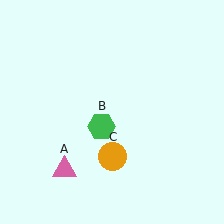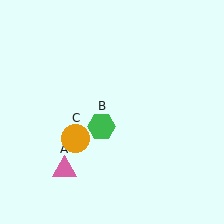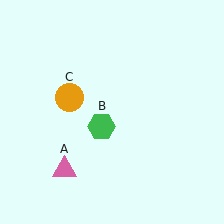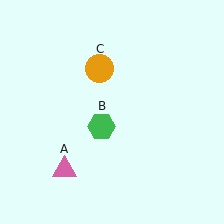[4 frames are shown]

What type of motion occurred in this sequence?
The orange circle (object C) rotated clockwise around the center of the scene.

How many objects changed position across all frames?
1 object changed position: orange circle (object C).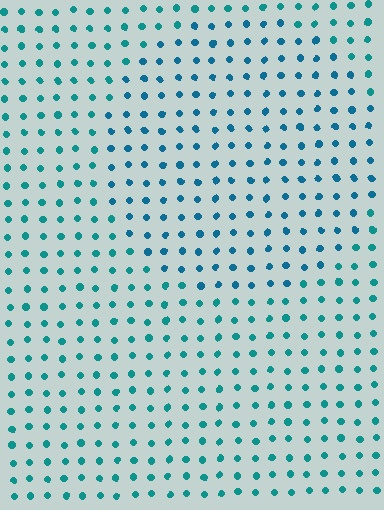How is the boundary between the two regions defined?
The boundary is defined purely by a slight shift in hue (about 20 degrees). Spacing, size, and orientation are identical on both sides.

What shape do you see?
I see a circle.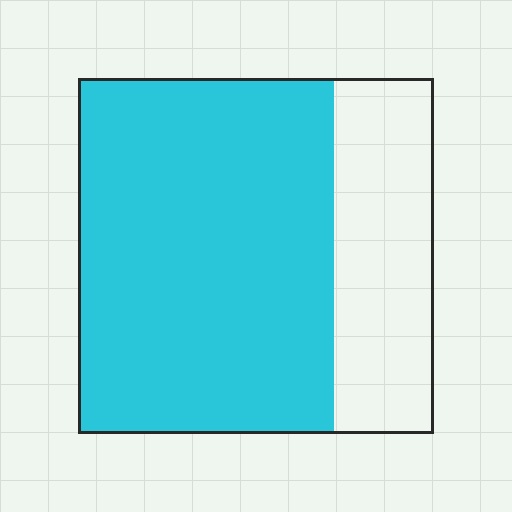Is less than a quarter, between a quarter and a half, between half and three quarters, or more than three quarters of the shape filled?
Between half and three quarters.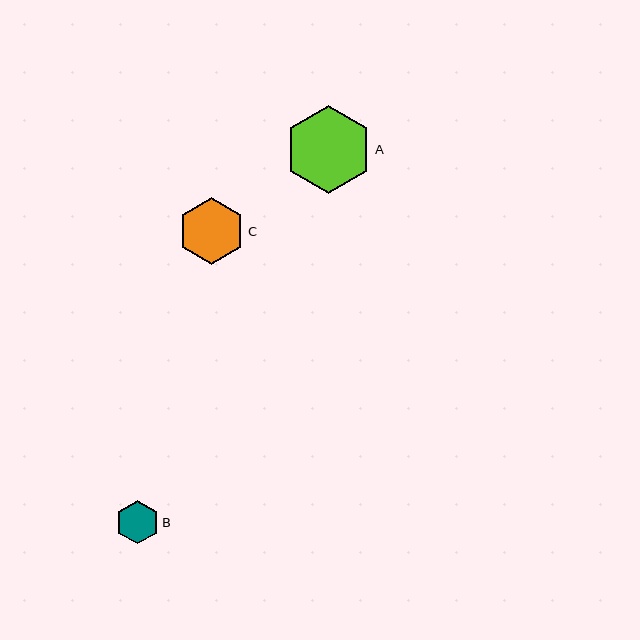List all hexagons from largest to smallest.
From largest to smallest: A, C, B.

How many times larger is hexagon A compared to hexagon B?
Hexagon A is approximately 2.0 times the size of hexagon B.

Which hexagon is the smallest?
Hexagon B is the smallest with a size of approximately 43 pixels.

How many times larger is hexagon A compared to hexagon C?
Hexagon A is approximately 1.3 times the size of hexagon C.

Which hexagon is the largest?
Hexagon A is the largest with a size of approximately 88 pixels.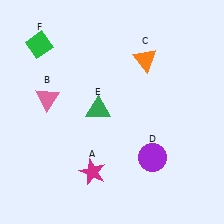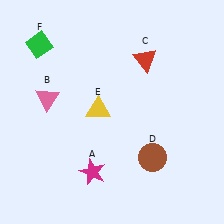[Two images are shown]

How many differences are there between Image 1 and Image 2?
There are 3 differences between the two images.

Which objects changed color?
C changed from orange to red. D changed from purple to brown. E changed from green to yellow.